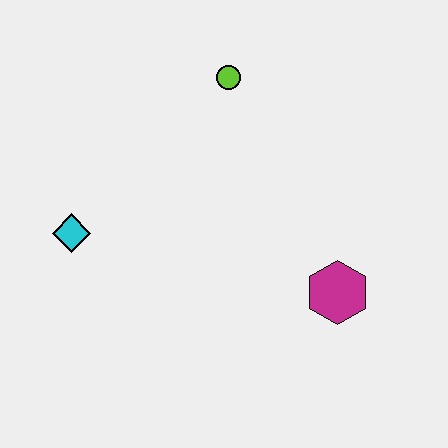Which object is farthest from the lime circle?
The magenta hexagon is farthest from the lime circle.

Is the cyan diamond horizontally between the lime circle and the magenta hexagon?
No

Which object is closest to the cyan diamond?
The lime circle is closest to the cyan diamond.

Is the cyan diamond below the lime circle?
Yes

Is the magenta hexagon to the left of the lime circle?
No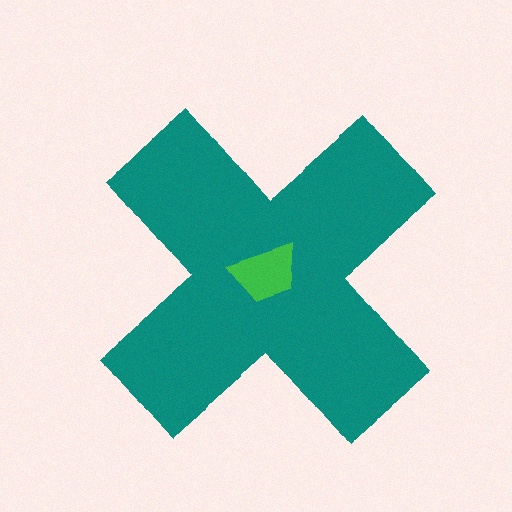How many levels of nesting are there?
2.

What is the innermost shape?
The green trapezoid.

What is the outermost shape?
The teal cross.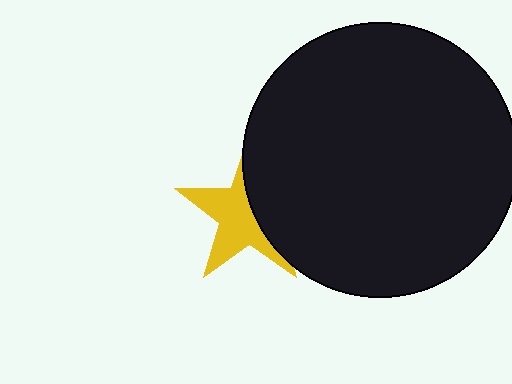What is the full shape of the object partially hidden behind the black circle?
The partially hidden object is a yellow star.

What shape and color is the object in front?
The object in front is a black circle.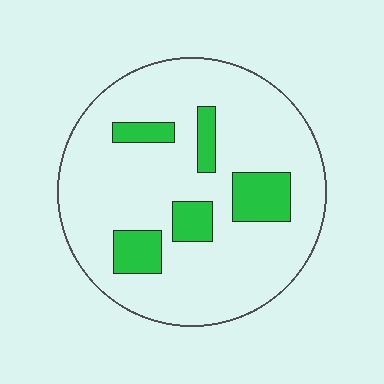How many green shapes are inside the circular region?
5.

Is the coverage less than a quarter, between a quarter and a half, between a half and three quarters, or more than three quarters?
Less than a quarter.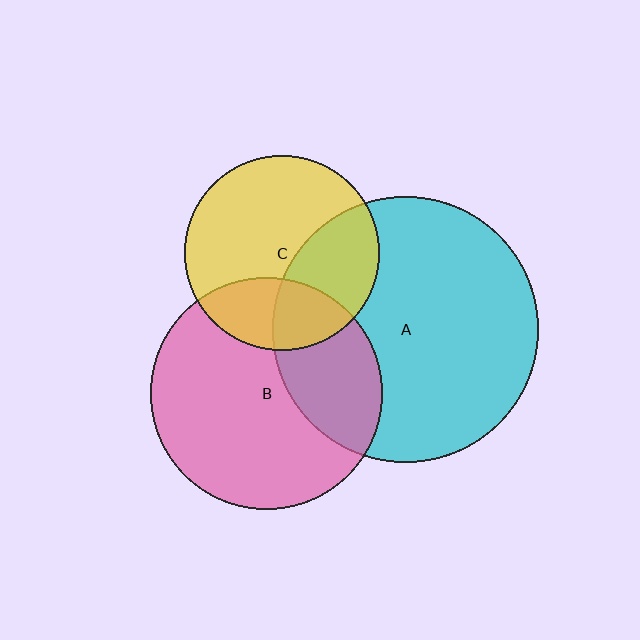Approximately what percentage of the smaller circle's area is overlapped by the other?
Approximately 35%.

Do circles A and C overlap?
Yes.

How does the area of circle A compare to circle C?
Approximately 1.9 times.